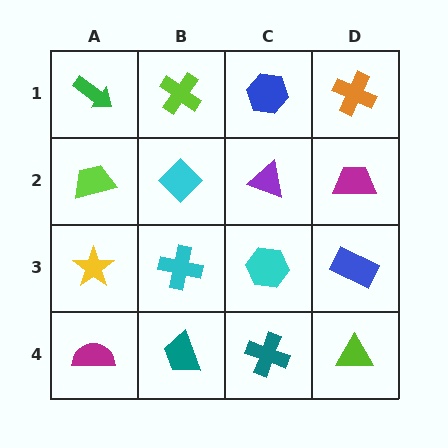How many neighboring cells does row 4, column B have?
3.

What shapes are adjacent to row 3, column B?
A cyan diamond (row 2, column B), a teal trapezoid (row 4, column B), a yellow star (row 3, column A), a cyan hexagon (row 3, column C).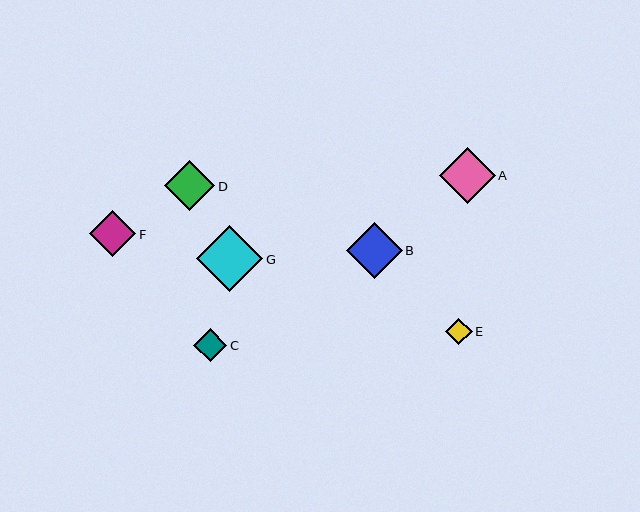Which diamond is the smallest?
Diamond E is the smallest with a size of approximately 26 pixels.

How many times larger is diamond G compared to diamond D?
Diamond G is approximately 1.3 times the size of diamond D.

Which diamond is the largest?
Diamond G is the largest with a size of approximately 66 pixels.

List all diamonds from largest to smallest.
From largest to smallest: G, B, A, D, F, C, E.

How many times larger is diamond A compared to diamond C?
Diamond A is approximately 1.7 times the size of diamond C.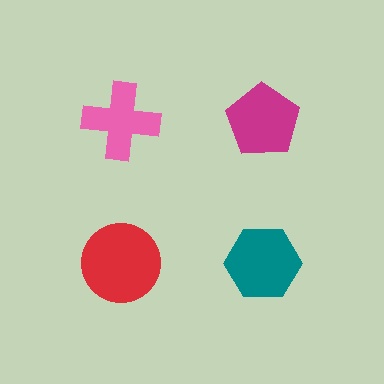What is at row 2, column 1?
A red circle.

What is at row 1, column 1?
A pink cross.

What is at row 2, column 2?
A teal hexagon.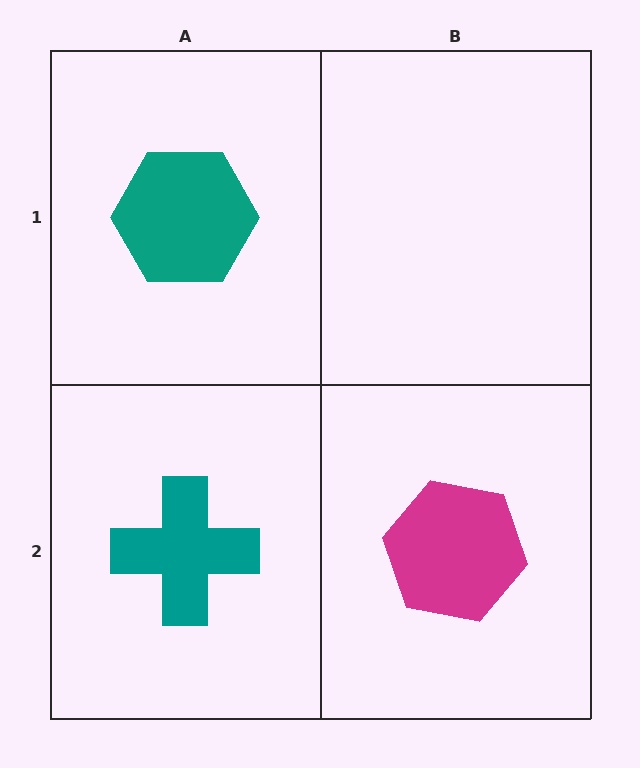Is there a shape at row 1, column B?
No, that cell is empty.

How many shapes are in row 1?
1 shape.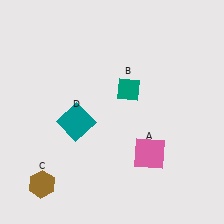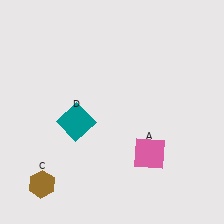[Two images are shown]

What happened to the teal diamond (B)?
The teal diamond (B) was removed in Image 2. It was in the top-right area of Image 1.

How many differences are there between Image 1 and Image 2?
There is 1 difference between the two images.